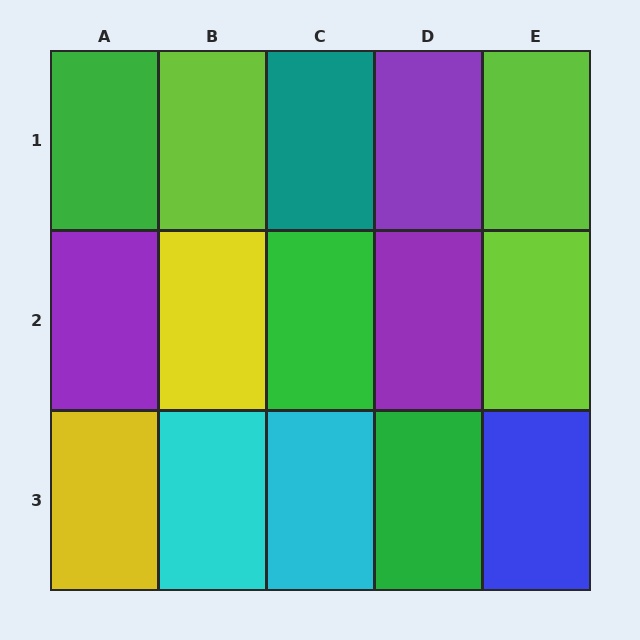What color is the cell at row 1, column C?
Teal.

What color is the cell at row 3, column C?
Cyan.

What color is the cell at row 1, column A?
Green.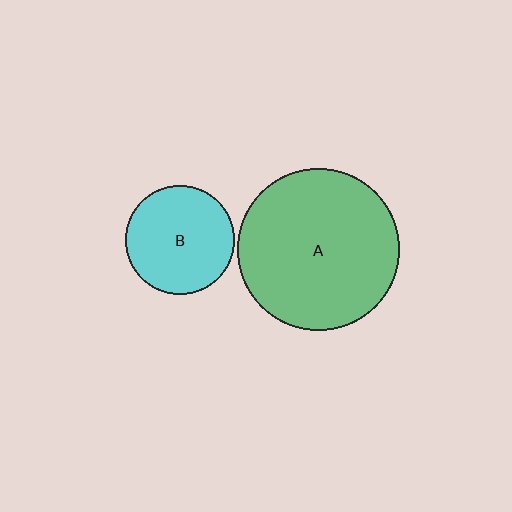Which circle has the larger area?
Circle A (green).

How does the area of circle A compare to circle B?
Approximately 2.2 times.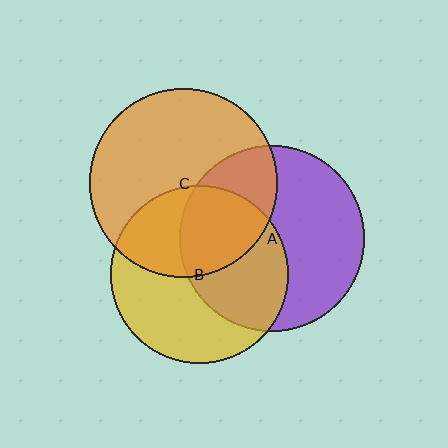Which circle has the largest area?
Circle C (orange).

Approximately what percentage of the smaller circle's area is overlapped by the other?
Approximately 45%.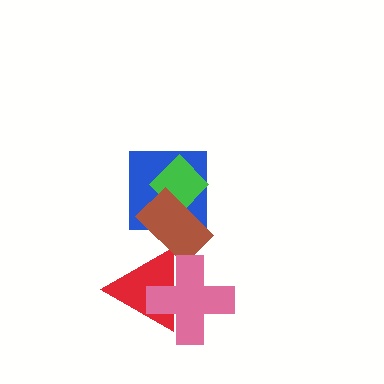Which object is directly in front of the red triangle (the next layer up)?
The brown rectangle is directly in front of the red triangle.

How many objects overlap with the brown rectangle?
3 objects overlap with the brown rectangle.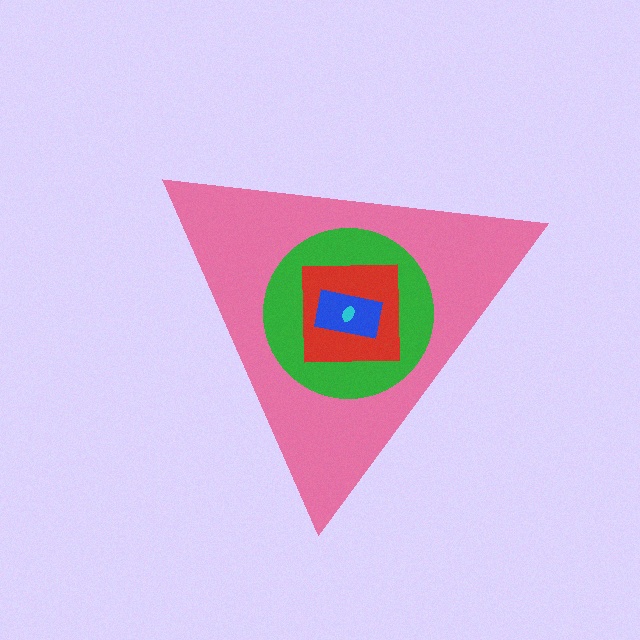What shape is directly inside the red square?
The blue rectangle.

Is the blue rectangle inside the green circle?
Yes.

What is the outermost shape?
The pink triangle.